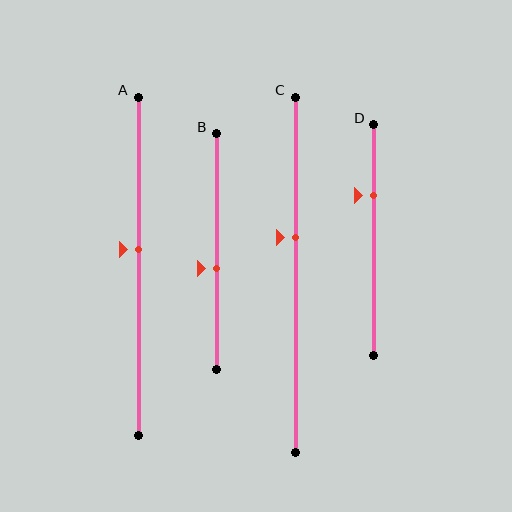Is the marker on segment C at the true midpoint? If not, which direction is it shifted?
No, the marker on segment C is shifted upward by about 10% of the segment length.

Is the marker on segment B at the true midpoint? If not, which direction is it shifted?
No, the marker on segment B is shifted downward by about 7% of the segment length.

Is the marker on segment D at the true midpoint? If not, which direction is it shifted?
No, the marker on segment D is shifted upward by about 19% of the segment length.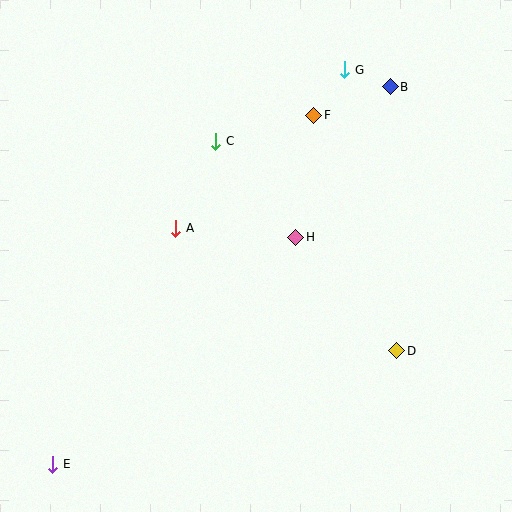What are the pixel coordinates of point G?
Point G is at (345, 70).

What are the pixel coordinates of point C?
Point C is at (216, 141).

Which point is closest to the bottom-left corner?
Point E is closest to the bottom-left corner.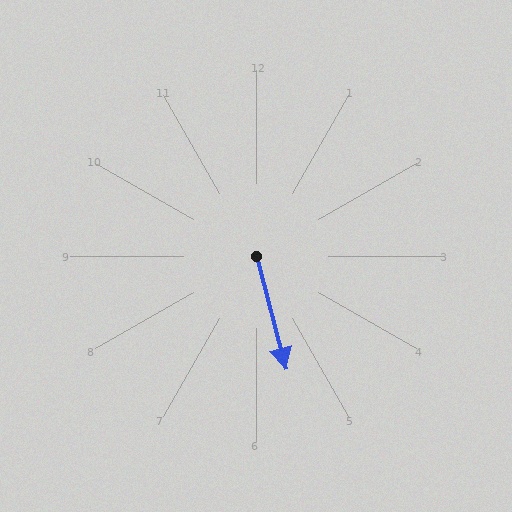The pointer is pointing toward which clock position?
Roughly 6 o'clock.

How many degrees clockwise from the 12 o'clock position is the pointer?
Approximately 165 degrees.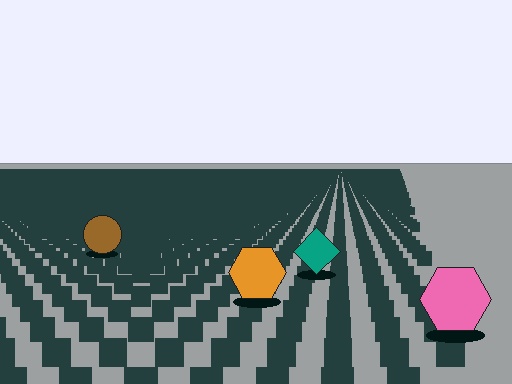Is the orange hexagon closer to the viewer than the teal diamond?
Yes. The orange hexagon is closer — you can tell from the texture gradient: the ground texture is coarser near it.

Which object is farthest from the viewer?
The brown circle is farthest from the viewer. It appears smaller and the ground texture around it is denser.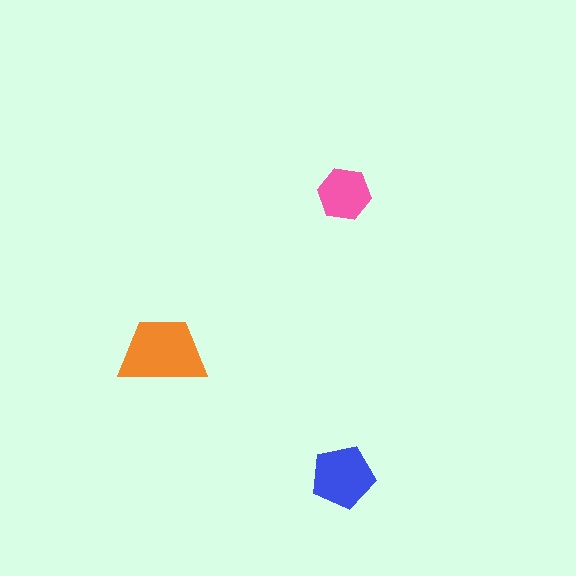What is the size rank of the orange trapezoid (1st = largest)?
1st.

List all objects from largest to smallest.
The orange trapezoid, the blue pentagon, the pink hexagon.